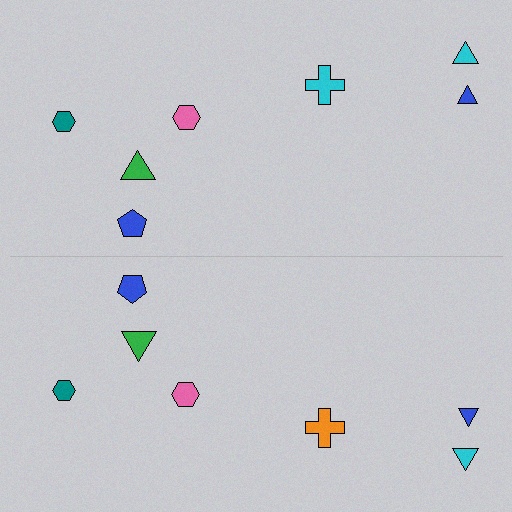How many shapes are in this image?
There are 14 shapes in this image.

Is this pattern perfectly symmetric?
No, the pattern is not perfectly symmetric. The orange cross on the bottom side breaks the symmetry — its mirror counterpart is cyan.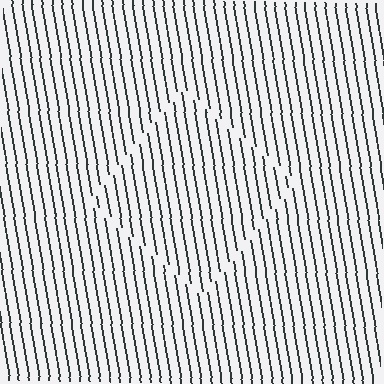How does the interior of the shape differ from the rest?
The interior of the shape contains the same grating, shifted by half a period — the contour is defined by the phase discontinuity where line-ends from the inner and outer gratings abut.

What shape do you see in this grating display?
An illusory square. The interior of the shape contains the same grating, shifted by half a period — the contour is defined by the phase discontinuity where line-ends from the inner and outer gratings abut.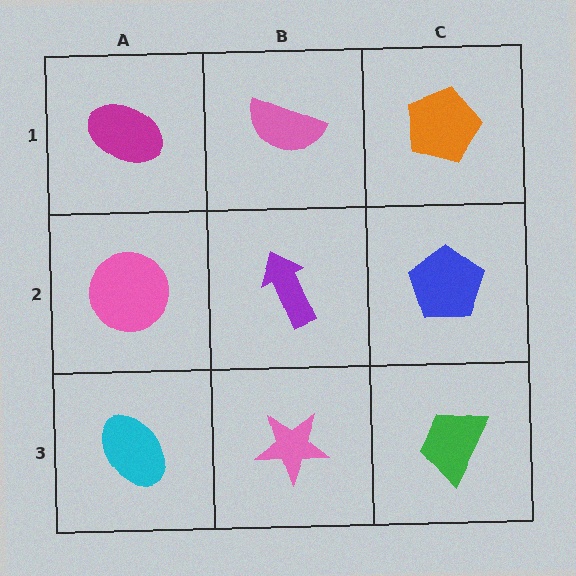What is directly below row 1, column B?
A purple arrow.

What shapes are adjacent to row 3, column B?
A purple arrow (row 2, column B), a cyan ellipse (row 3, column A), a green trapezoid (row 3, column C).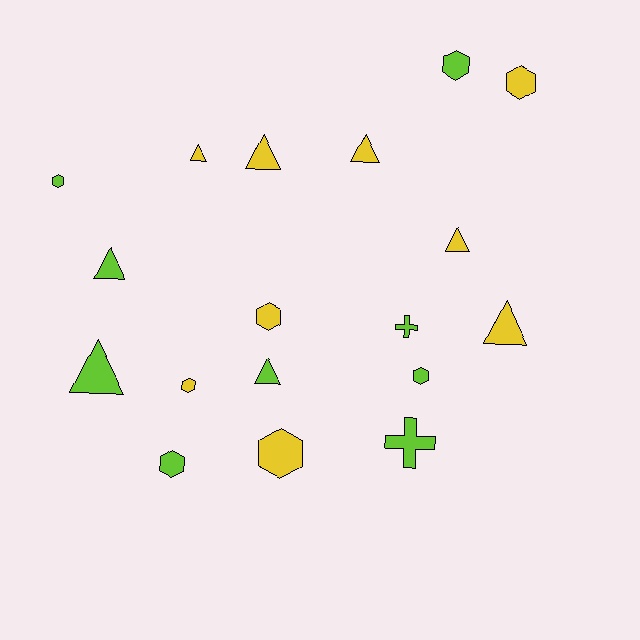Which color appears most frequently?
Lime, with 9 objects.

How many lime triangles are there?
There are 3 lime triangles.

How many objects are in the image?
There are 18 objects.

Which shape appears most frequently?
Triangle, with 8 objects.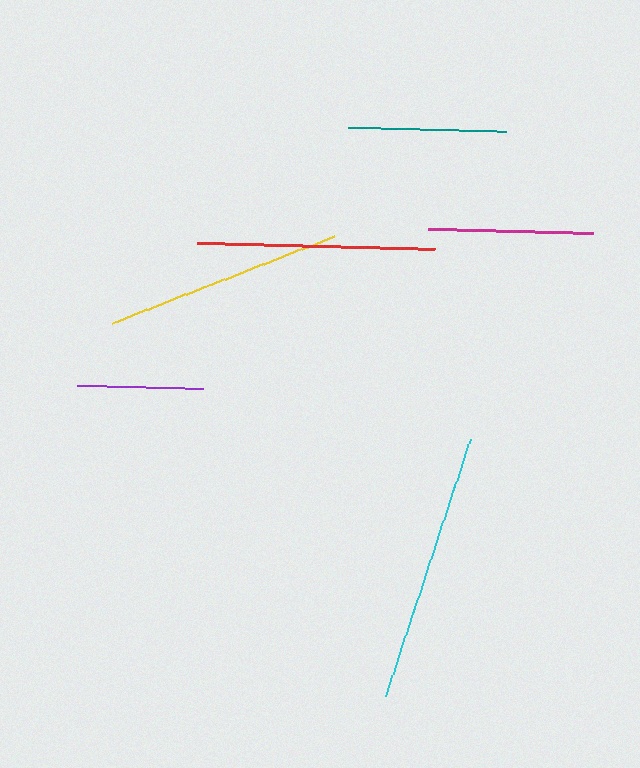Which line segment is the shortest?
The purple line is the shortest at approximately 126 pixels.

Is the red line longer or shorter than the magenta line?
The red line is longer than the magenta line.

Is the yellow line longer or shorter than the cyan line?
The cyan line is longer than the yellow line.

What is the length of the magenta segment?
The magenta segment is approximately 165 pixels long.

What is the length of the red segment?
The red segment is approximately 238 pixels long.